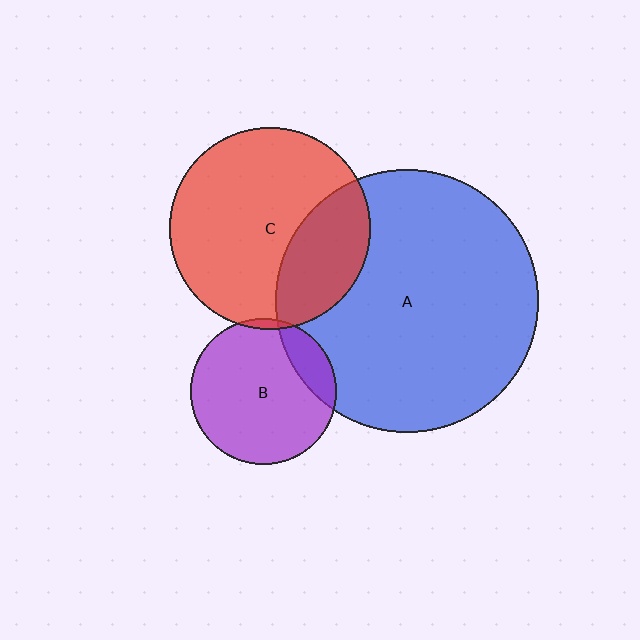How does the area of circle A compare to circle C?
Approximately 1.7 times.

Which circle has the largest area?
Circle A (blue).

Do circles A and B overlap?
Yes.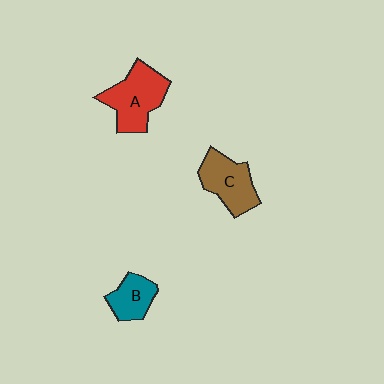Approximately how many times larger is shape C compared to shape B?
Approximately 1.5 times.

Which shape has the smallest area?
Shape B (teal).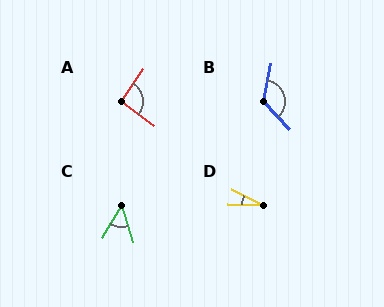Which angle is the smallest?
D, at approximately 26 degrees.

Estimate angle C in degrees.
Approximately 48 degrees.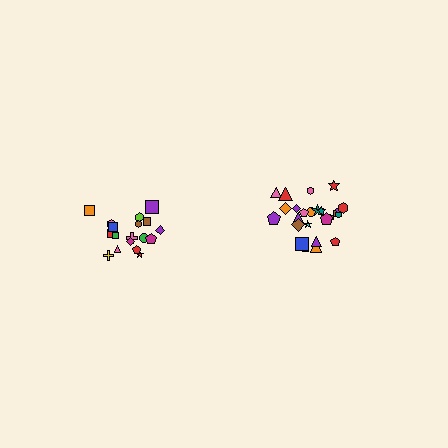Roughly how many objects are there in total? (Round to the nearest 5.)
Roughly 45 objects in total.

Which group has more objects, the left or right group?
The right group.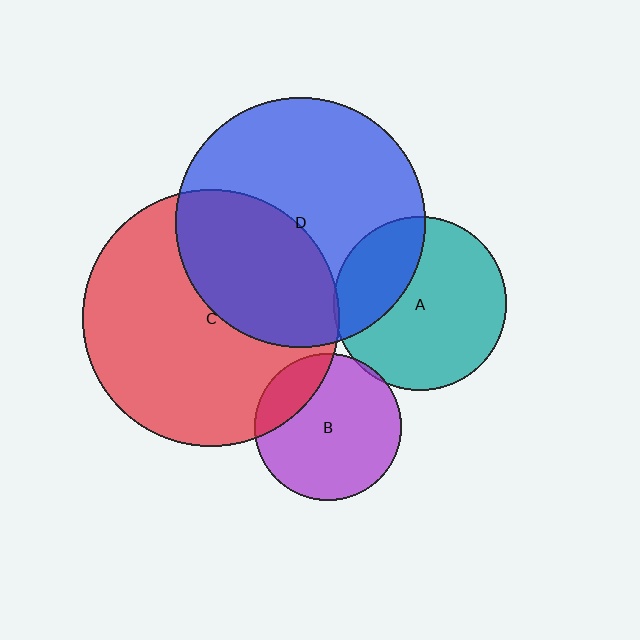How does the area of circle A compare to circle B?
Approximately 1.4 times.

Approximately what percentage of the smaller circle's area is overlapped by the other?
Approximately 20%.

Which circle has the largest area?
Circle C (red).